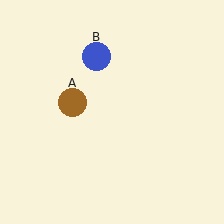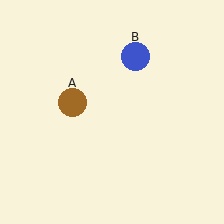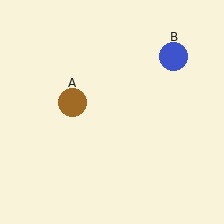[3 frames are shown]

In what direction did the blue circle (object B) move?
The blue circle (object B) moved right.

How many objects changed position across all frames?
1 object changed position: blue circle (object B).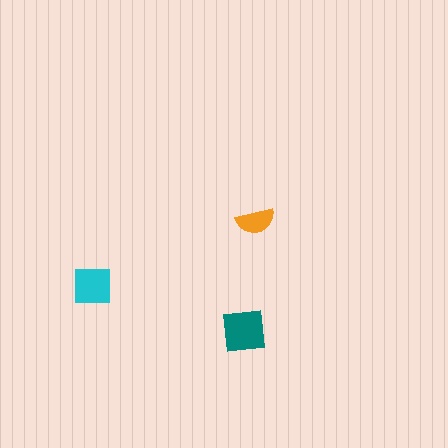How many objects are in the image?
There are 3 objects in the image.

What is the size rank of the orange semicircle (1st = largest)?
3rd.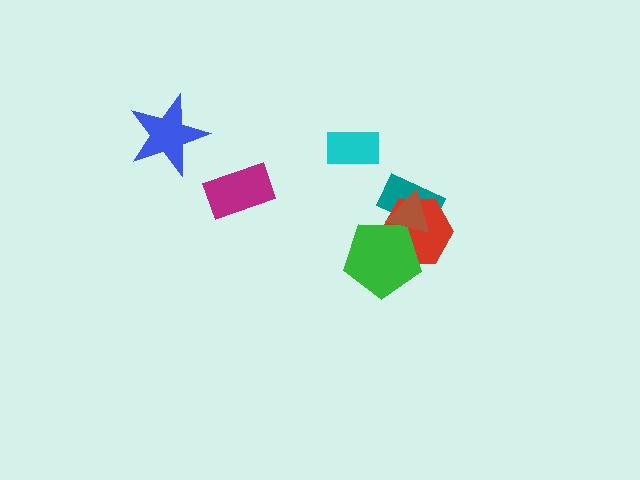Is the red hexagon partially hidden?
Yes, it is partially covered by another shape.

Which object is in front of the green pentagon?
The brown triangle is in front of the green pentagon.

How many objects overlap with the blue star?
0 objects overlap with the blue star.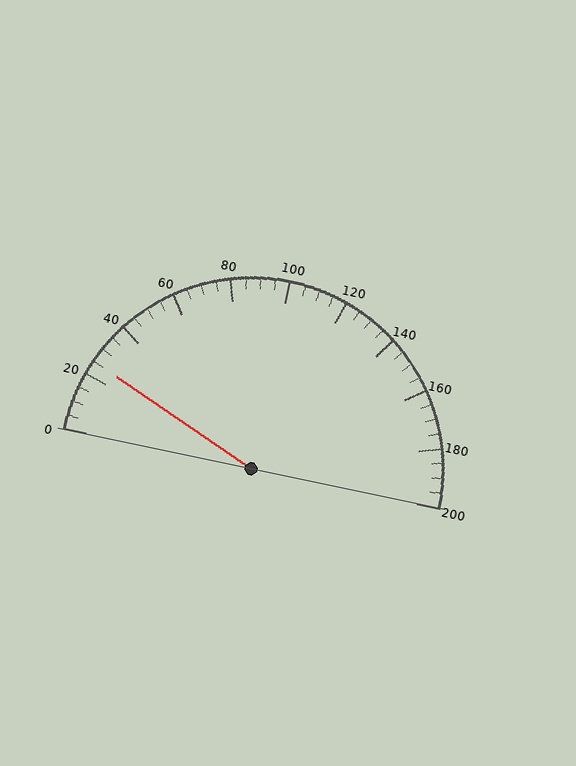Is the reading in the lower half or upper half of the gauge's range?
The reading is in the lower half of the range (0 to 200).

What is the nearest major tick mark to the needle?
The nearest major tick mark is 20.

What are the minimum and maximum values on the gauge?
The gauge ranges from 0 to 200.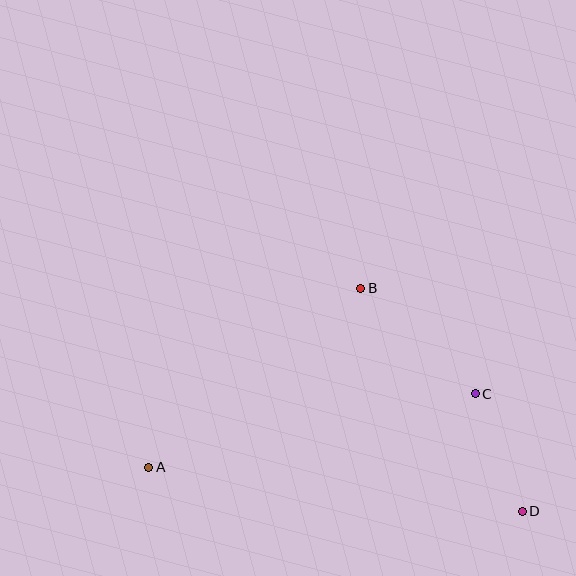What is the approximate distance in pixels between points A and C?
The distance between A and C is approximately 335 pixels.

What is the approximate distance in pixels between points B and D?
The distance between B and D is approximately 276 pixels.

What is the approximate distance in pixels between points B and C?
The distance between B and C is approximately 156 pixels.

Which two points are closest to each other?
Points C and D are closest to each other.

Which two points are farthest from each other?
Points A and D are farthest from each other.